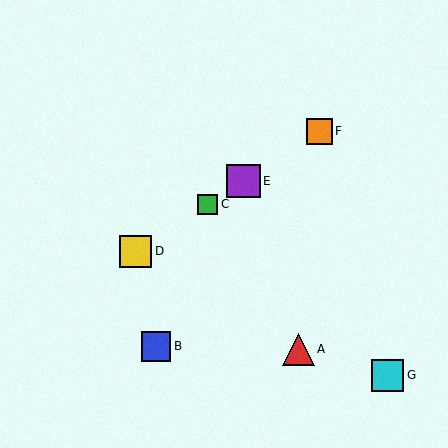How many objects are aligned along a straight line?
4 objects (C, D, E, F) are aligned along a straight line.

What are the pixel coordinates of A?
Object A is at (298, 349).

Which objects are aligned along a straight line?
Objects C, D, E, F are aligned along a straight line.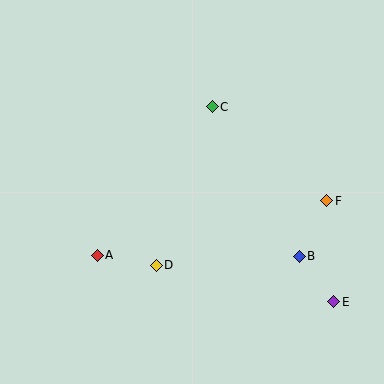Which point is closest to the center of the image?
Point D at (156, 265) is closest to the center.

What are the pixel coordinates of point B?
Point B is at (299, 256).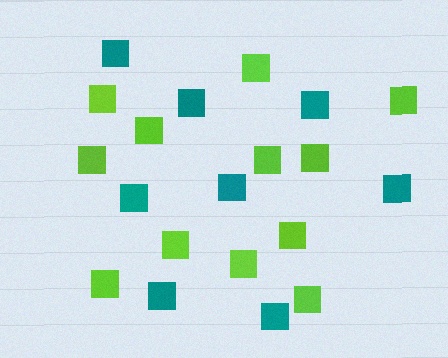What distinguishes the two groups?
There are 2 groups: one group of lime squares (12) and one group of teal squares (8).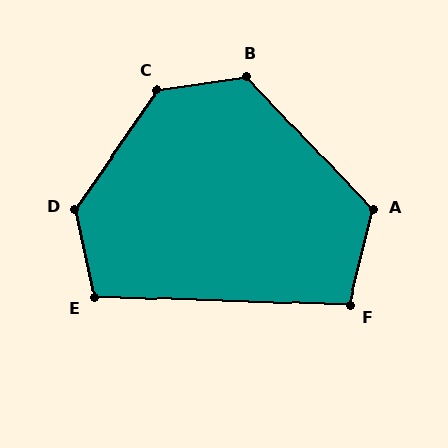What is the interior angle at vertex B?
Approximately 124 degrees (obtuse).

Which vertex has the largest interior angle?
D, at approximately 134 degrees.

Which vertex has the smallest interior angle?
F, at approximately 102 degrees.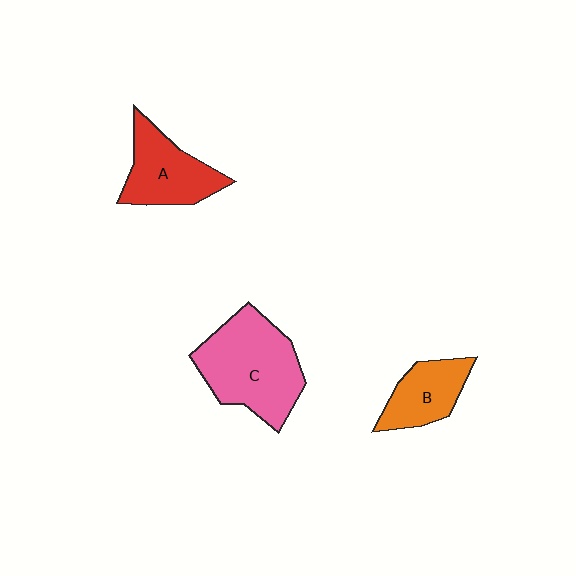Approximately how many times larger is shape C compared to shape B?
Approximately 1.9 times.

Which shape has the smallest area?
Shape B (orange).